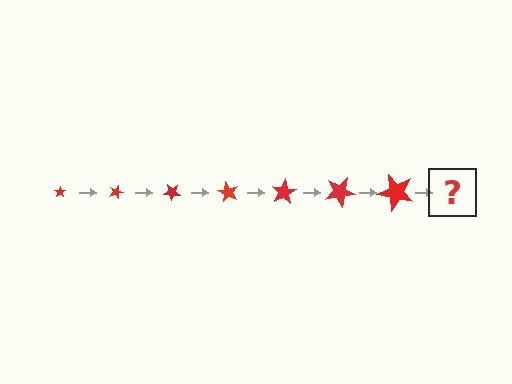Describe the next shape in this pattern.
It should be a star, larger than the previous one and rotated 140 degrees from the start.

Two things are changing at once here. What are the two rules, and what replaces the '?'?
The two rules are that the star grows larger each step and it rotates 20 degrees each step. The '?' should be a star, larger than the previous one and rotated 140 degrees from the start.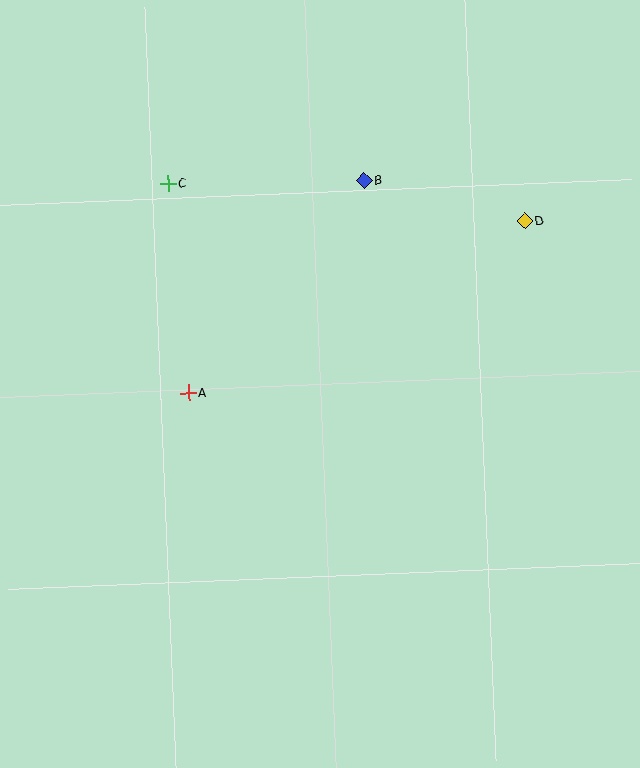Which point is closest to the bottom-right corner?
Point D is closest to the bottom-right corner.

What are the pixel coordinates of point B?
Point B is at (364, 181).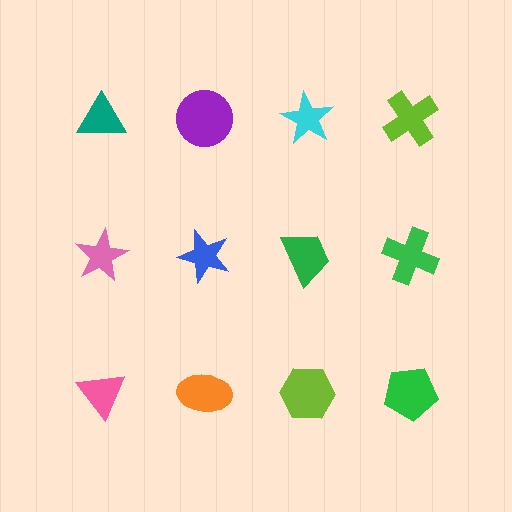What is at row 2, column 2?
A blue star.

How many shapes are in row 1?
4 shapes.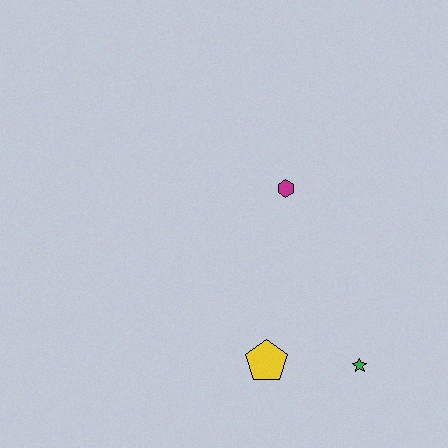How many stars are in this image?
There is 1 star.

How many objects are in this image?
There are 3 objects.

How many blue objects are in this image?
There are no blue objects.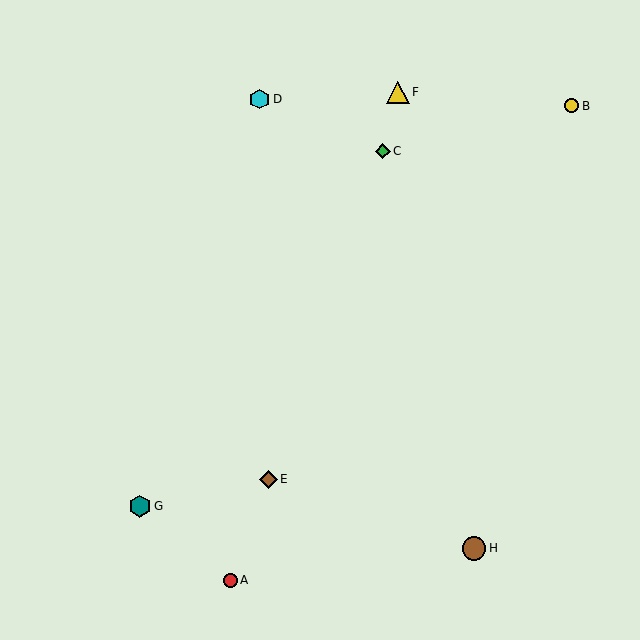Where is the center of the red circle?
The center of the red circle is at (230, 580).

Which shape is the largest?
The brown circle (labeled H) is the largest.